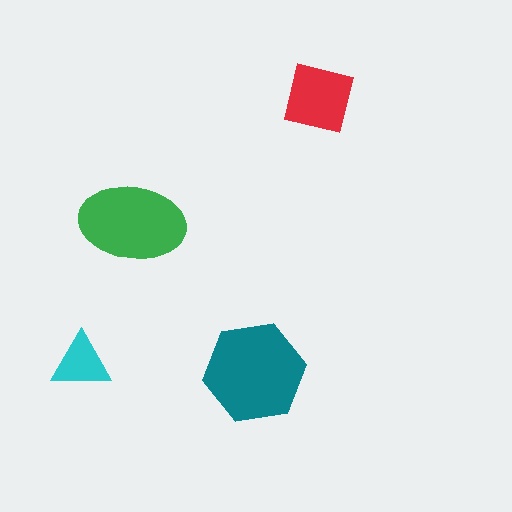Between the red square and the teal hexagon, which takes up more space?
The teal hexagon.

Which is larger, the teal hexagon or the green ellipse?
The teal hexagon.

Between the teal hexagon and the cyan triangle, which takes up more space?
The teal hexagon.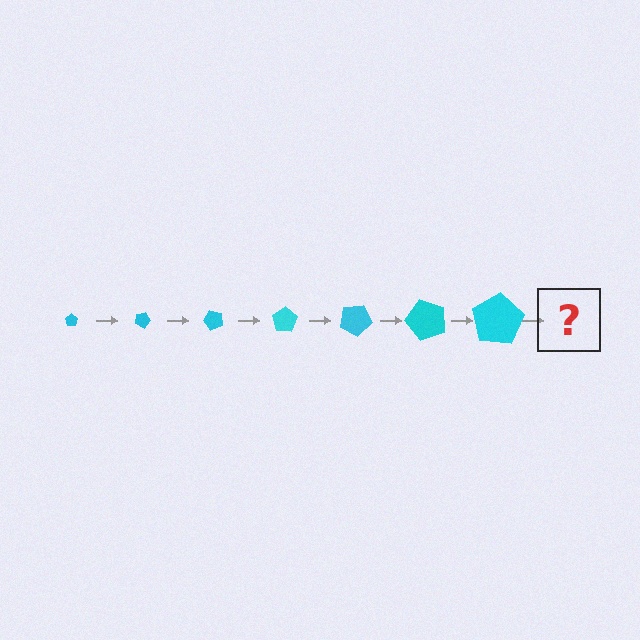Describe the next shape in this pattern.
It should be a pentagon, larger than the previous one and rotated 175 degrees from the start.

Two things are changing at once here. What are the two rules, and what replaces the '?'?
The two rules are that the pentagon grows larger each step and it rotates 25 degrees each step. The '?' should be a pentagon, larger than the previous one and rotated 175 degrees from the start.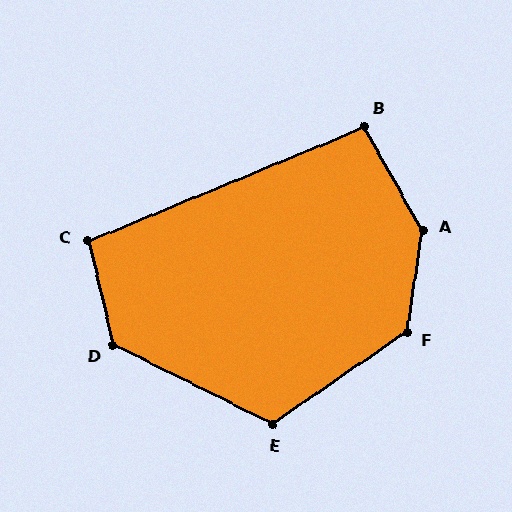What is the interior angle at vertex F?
Approximately 134 degrees (obtuse).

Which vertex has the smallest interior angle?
B, at approximately 97 degrees.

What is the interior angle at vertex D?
Approximately 130 degrees (obtuse).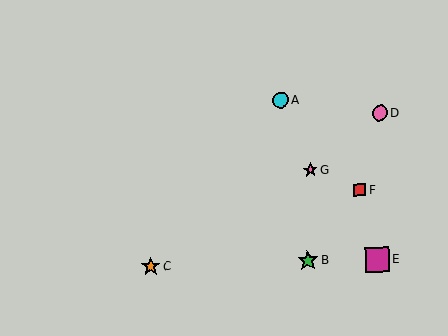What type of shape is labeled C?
Shape C is an orange star.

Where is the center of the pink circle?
The center of the pink circle is at (380, 113).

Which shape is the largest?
The magenta square (labeled E) is the largest.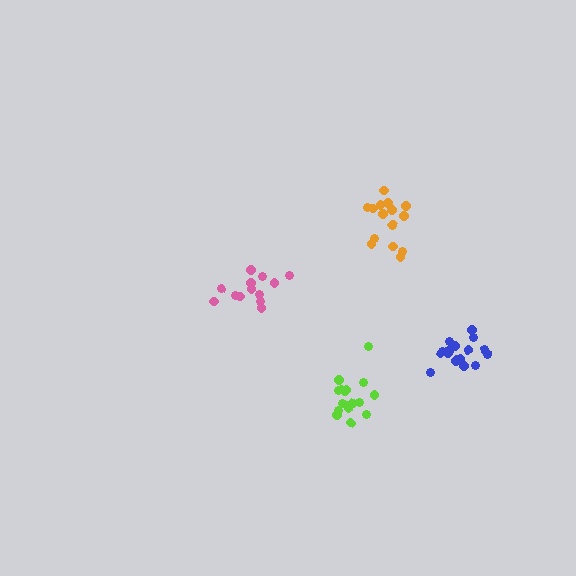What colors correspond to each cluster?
The clusters are colored: pink, orange, blue, lime.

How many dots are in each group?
Group 1: 13 dots, Group 2: 16 dots, Group 3: 18 dots, Group 4: 17 dots (64 total).